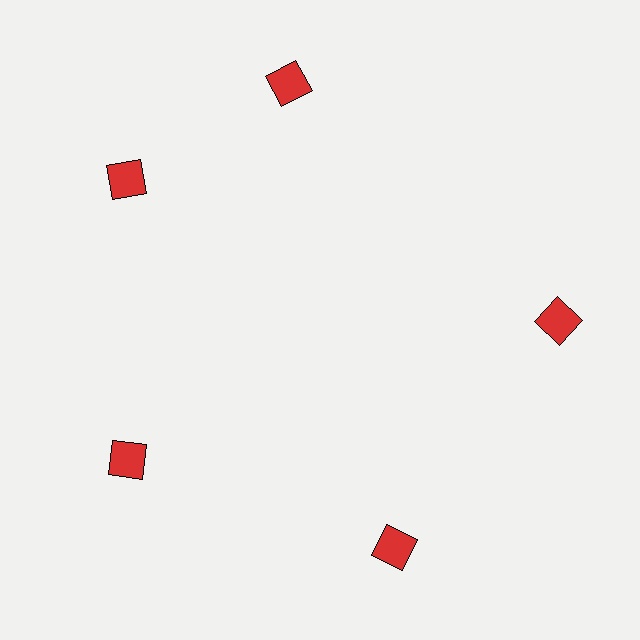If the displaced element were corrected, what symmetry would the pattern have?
It would have 5-fold rotational symmetry — the pattern would map onto itself every 72 degrees.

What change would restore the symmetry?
The symmetry would be restored by rotating it back into even spacing with its neighbors so that all 5 diamonds sit at equal angles and equal distance from the center.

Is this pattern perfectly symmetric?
No. The 5 red diamonds are arranged in a ring, but one element near the 1 o'clock position is rotated out of alignment along the ring, breaking the 5-fold rotational symmetry.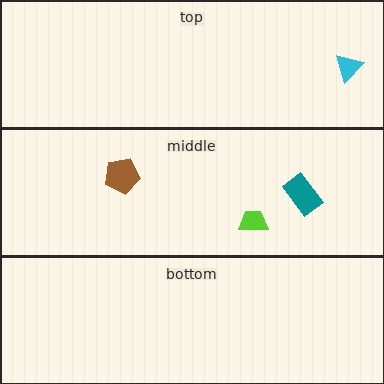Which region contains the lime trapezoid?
The middle region.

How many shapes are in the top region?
1.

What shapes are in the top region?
The cyan triangle.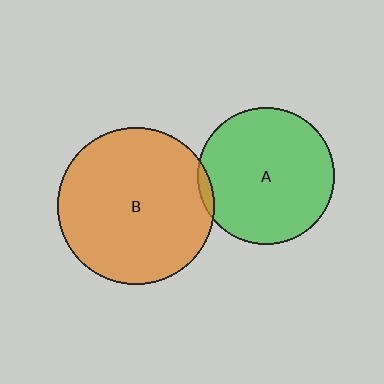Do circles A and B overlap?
Yes.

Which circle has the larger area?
Circle B (orange).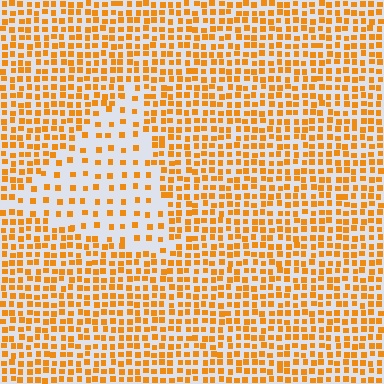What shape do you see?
I see a triangle.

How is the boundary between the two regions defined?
The boundary is defined by a change in element density (approximately 2.4x ratio). All elements are the same color, size, and shape.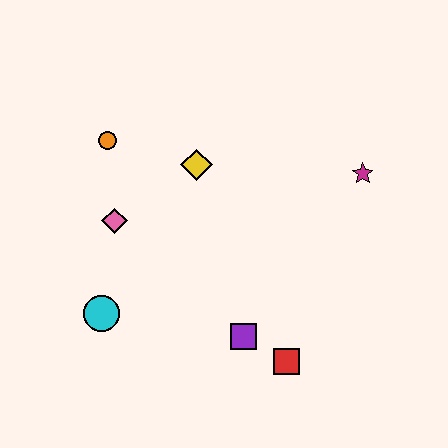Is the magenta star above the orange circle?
No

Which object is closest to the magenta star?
The yellow diamond is closest to the magenta star.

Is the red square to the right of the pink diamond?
Yes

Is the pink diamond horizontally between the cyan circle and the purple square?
Yes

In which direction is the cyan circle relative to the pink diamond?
The cyan circle is below the pink diamond.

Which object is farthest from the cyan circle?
The magenta star is farthest from the cyan circle.